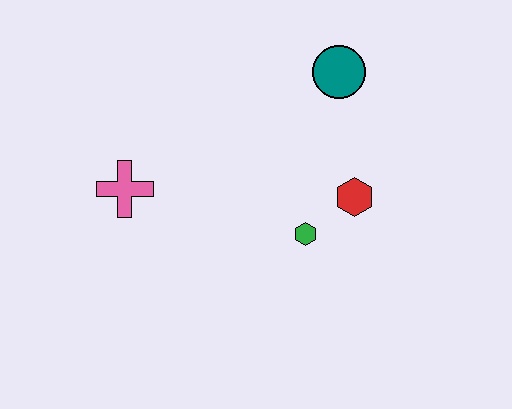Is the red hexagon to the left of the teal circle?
No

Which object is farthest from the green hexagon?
The pink cross is farthest from the green hexagon.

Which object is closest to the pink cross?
The green hexagon is closest to the pink cross.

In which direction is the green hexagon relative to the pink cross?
The green hexagon is to the right of the pink cross.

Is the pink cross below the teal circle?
Yes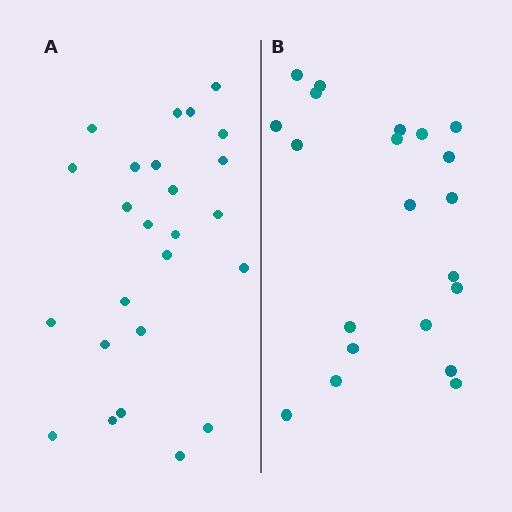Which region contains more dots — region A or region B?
Region A (the left region) has more dots.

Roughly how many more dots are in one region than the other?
Region A has about 4 more dots than region B.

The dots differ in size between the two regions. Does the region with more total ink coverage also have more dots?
No. Region B has more total ink coverage because its dots are larger, but region A actually contains more individual dots. Total area can be misleading — the number of items is what matters here.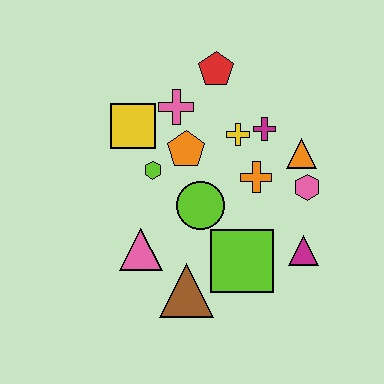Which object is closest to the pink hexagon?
The orange triangle is closest to the pink hexagon.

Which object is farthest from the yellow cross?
The brown triangle is farthest from the yellow cross.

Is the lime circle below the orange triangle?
Yes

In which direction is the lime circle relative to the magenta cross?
The lime circle is below the magenta cross.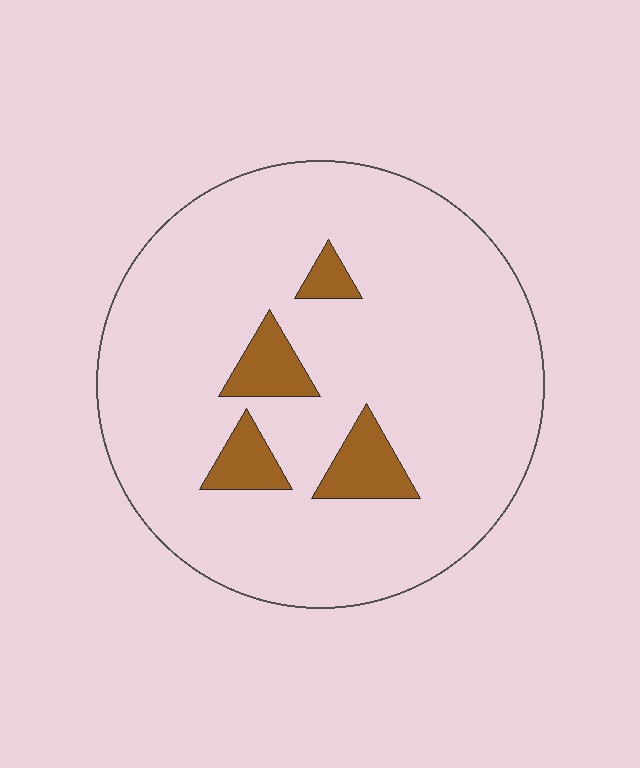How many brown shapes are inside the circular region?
4.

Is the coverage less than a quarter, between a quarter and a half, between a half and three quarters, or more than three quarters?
Less than a quarter.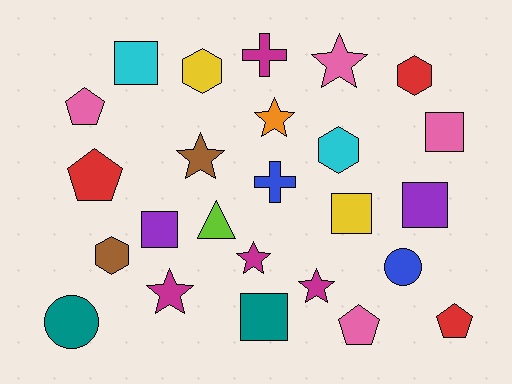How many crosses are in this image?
There are 2 crosses.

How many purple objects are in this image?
There are 2 purple objects.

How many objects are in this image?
There are 25 objects.